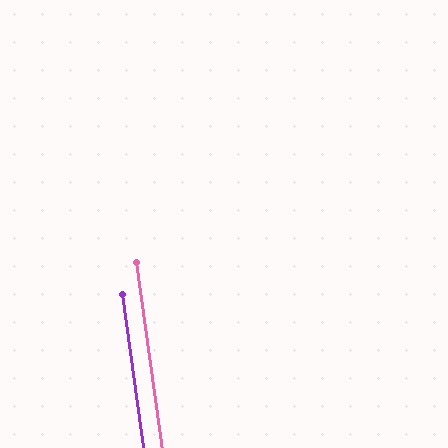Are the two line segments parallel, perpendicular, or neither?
Parallel — their directions differ by only 0.1°.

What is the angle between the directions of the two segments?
Approximately 0 degrees.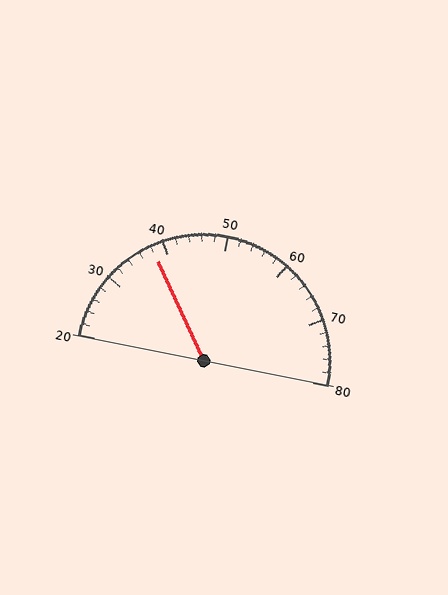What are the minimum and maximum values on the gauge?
The gauge ranges from 20 to 80.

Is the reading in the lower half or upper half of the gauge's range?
The reading is in the lower half of the range (20 to 80).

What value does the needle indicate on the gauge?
The needle indicates approximately 38.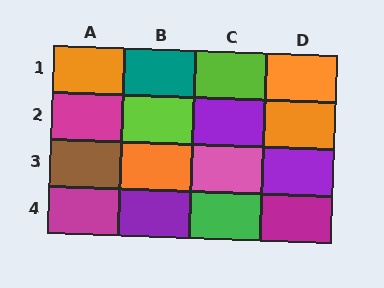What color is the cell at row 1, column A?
Orange.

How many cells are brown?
1 cell is brown.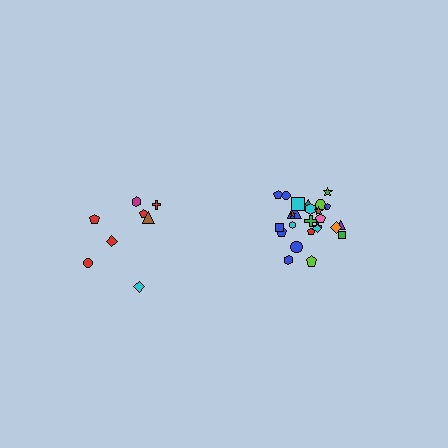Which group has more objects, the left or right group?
The right group.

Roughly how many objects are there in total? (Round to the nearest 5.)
Roughly 35 objects in total.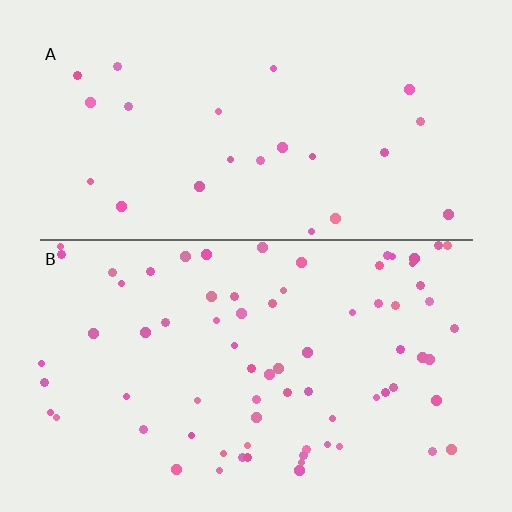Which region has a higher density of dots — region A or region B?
B (the bottom).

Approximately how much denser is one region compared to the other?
Approximately 3.2× — region B over region A.